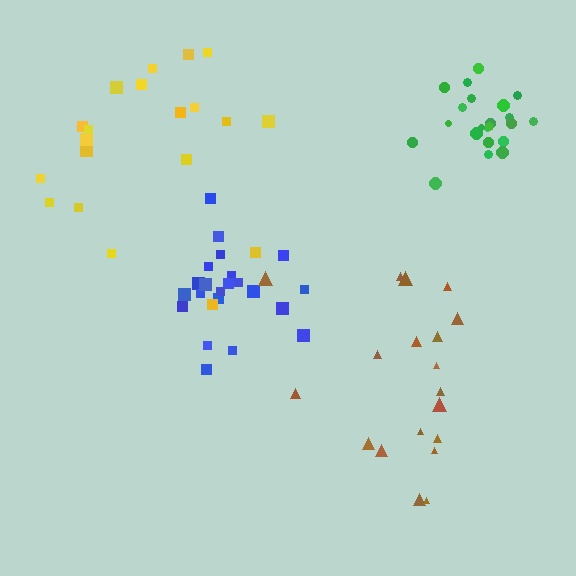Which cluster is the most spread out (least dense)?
Brown.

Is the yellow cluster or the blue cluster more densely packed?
Blue.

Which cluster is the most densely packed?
Green.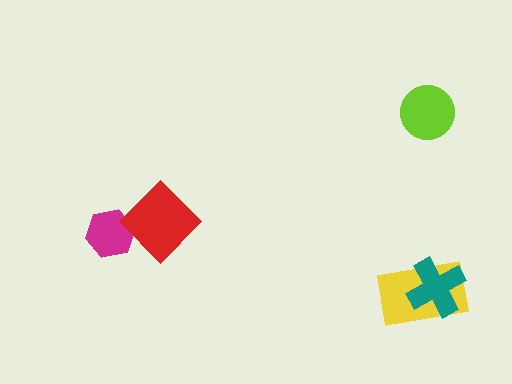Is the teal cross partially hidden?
No, no other shape covers it.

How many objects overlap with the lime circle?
0 objects overlap with the lime circle.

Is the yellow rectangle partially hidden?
Yes, it is partially covered by another shape.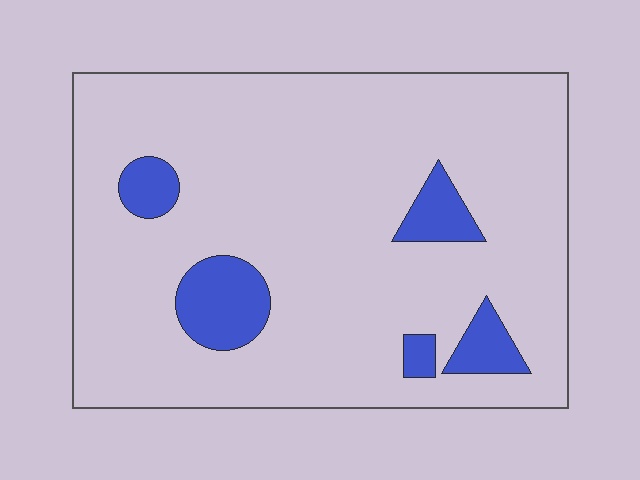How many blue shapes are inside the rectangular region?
5.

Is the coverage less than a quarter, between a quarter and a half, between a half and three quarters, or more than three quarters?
Less than a quarter.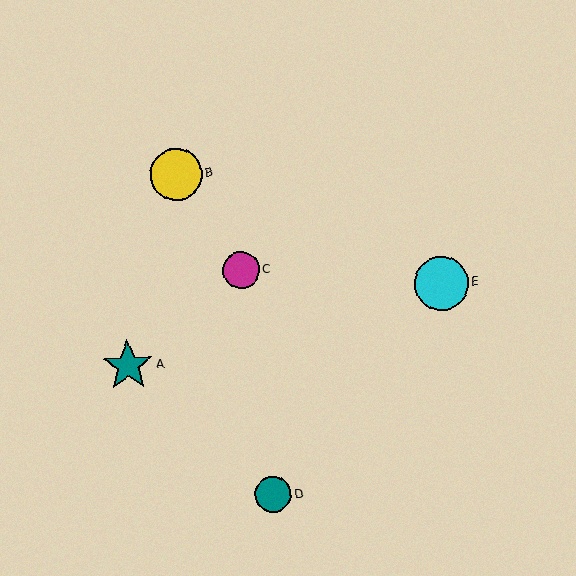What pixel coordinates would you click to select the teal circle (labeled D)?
Click at (273, 494) to select the teal circle D.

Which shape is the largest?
The cyan circle (labeled E) is the largest.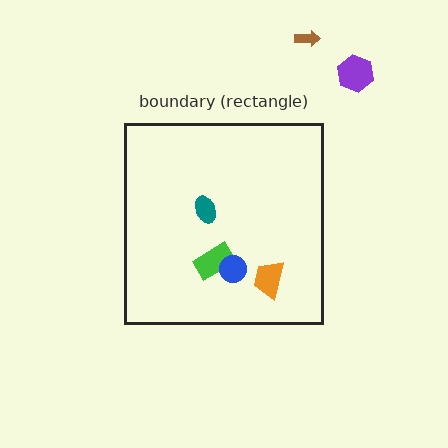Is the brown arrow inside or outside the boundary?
Outside.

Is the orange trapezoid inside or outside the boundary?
Inside.